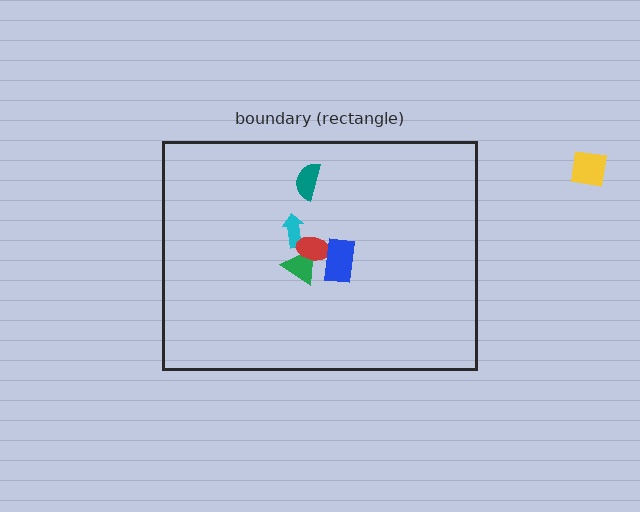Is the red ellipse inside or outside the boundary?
Inside.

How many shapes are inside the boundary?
5 inside, 1 outside.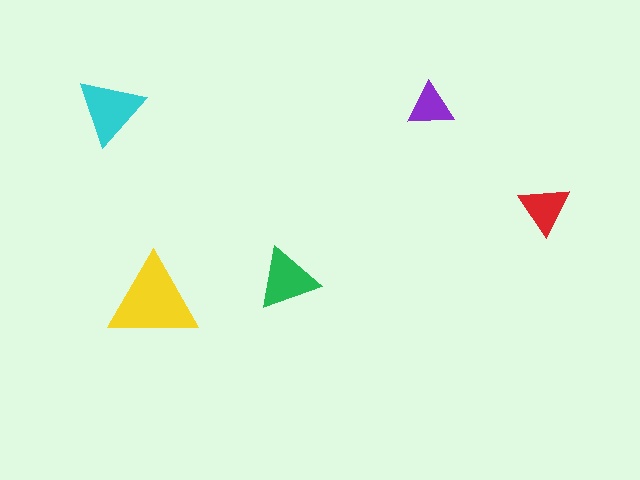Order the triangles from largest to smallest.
the yellow one, the cyan one, the green one, the red one, the purple one.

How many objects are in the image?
There are 5 objects in the image.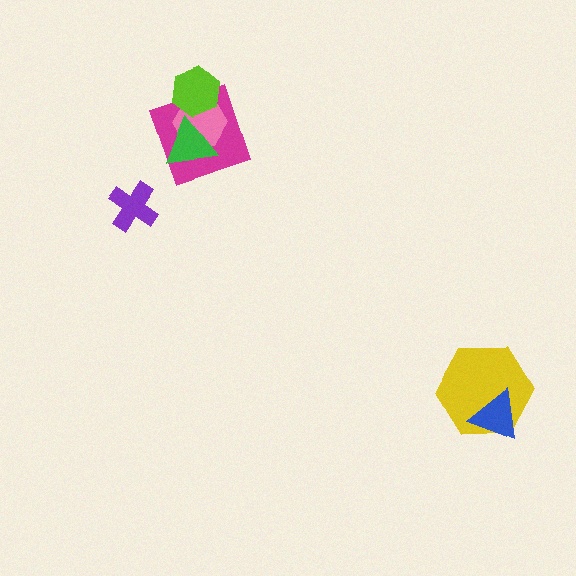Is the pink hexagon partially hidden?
Yes, it is partially covered by another shape.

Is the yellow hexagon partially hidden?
Yes, it is partially covered by another shape.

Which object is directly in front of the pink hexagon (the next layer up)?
The green triangle is directly in front of the pink hexagon.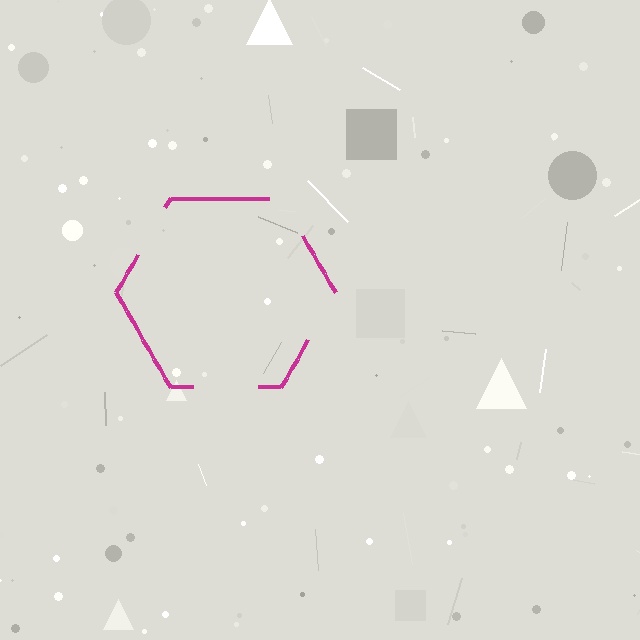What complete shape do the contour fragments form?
The contour fragments form a hexagon.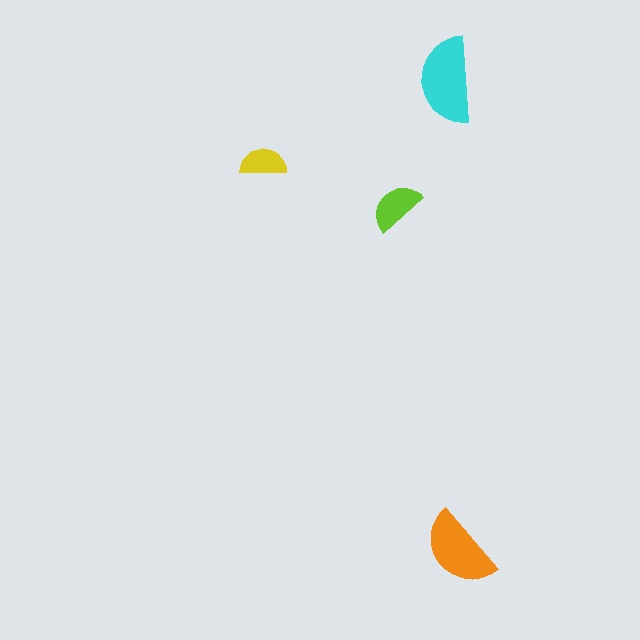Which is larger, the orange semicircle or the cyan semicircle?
The cyan one.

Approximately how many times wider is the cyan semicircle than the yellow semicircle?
About 2 times wider.